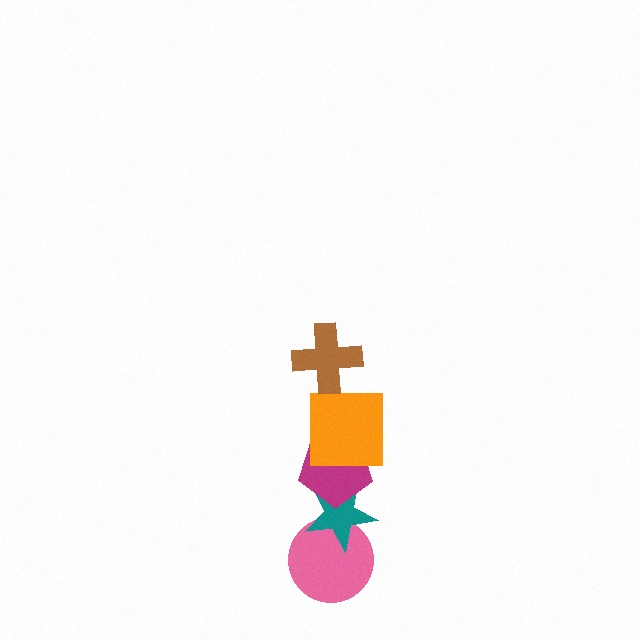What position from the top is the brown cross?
The brown cross is 1st from the top.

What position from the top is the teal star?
The teal star is 4th from the top.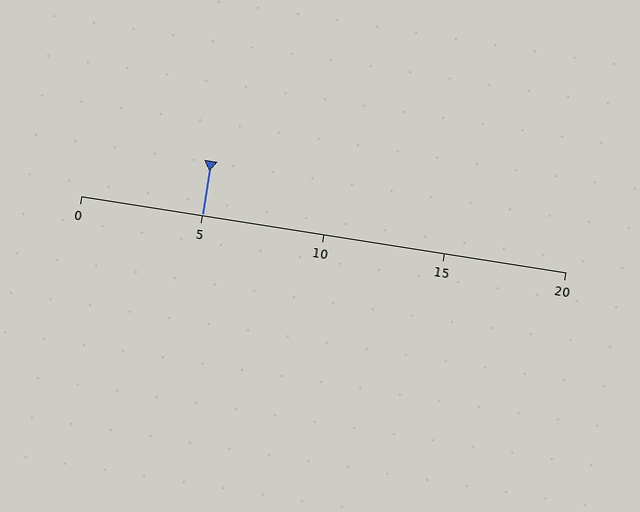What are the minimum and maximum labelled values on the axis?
The axis runs from 0 to 20.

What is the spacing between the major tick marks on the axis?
The major ticks are spaced 5 apart.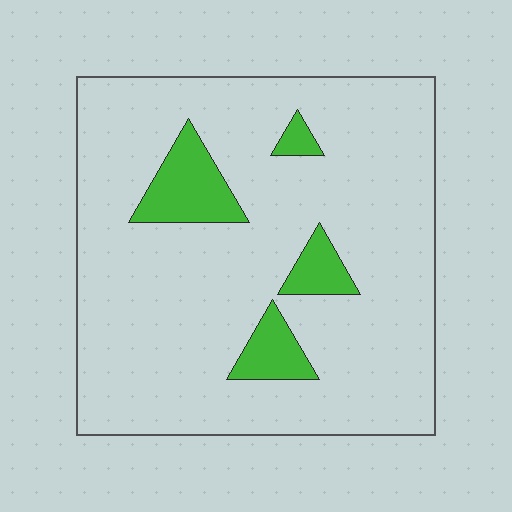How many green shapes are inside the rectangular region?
4.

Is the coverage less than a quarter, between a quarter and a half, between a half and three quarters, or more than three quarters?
Less than a quarter.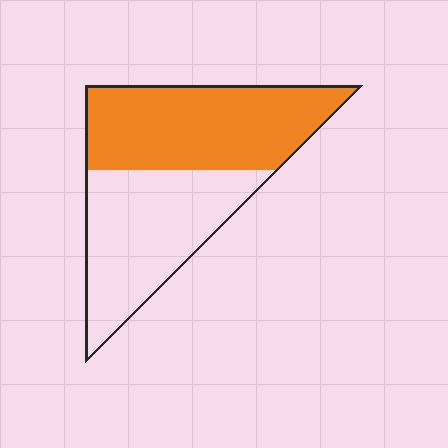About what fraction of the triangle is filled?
About one half (1/2).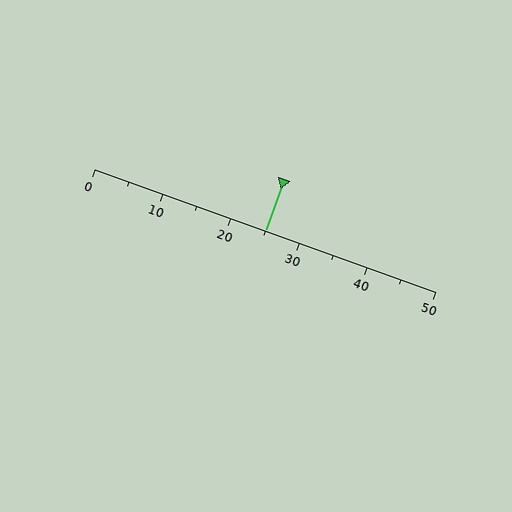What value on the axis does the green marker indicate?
The marker indicates approximately 25.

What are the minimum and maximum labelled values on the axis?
The axis runs from 0 to 50.